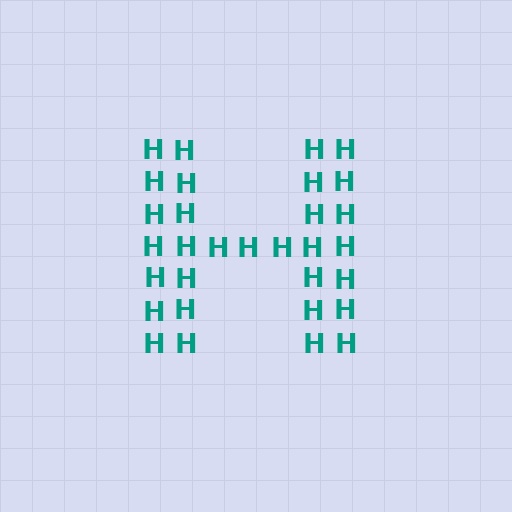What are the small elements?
The small elements are letter H's.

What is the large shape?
The large shape is the letter H.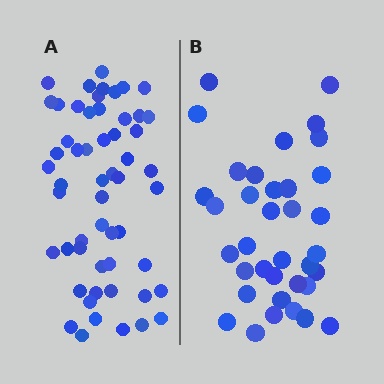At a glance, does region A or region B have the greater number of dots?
Region A (the left region) has more dots.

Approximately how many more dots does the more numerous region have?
Region A has approximately 20 more dots than region B.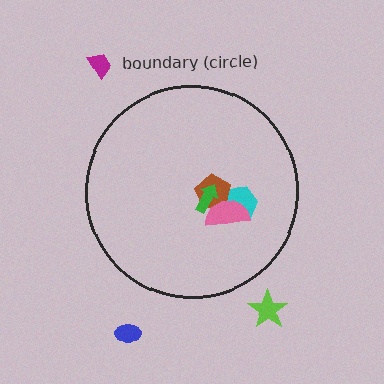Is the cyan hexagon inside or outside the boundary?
Inside.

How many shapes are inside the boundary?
4 inside, 3 outside.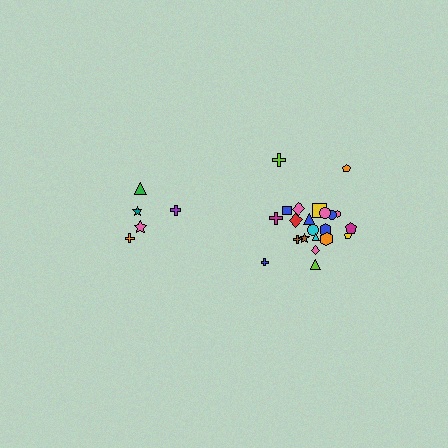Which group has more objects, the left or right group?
The right group.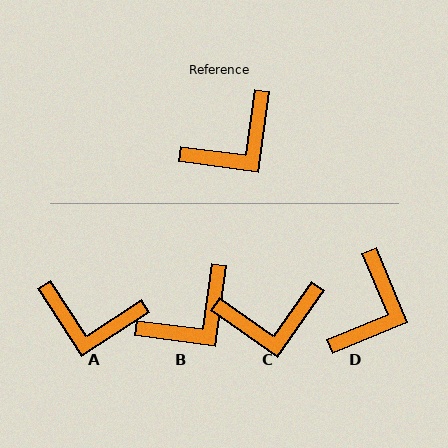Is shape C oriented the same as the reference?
No, it is off by about 27 degrees.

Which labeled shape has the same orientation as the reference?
B.